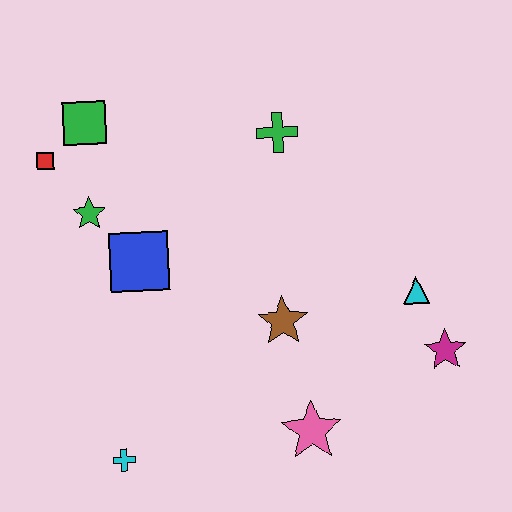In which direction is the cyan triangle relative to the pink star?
The cyan triangle is above the pink star.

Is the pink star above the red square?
No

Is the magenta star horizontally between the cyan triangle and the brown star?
No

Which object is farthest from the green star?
The magenta star is farthest from the green star.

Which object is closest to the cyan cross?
The pink star is closest to the cyan cross.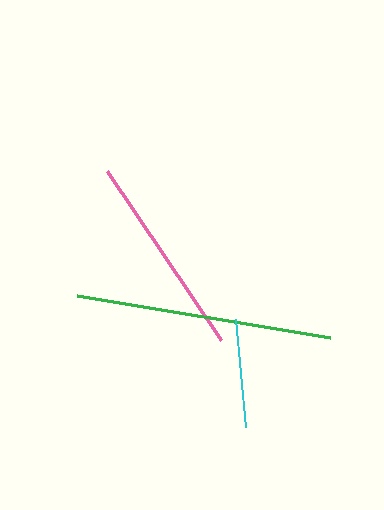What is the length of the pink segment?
The pink segment is approximately 204 pixels long.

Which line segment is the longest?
The green line is the longest at approximately 256 pixels.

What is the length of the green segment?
The green segment is approximately 256 pixels long.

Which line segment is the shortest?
The cyan line is the shortest at approximately 109 pixels.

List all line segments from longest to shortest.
From longest to shortest: green, pink, cyan.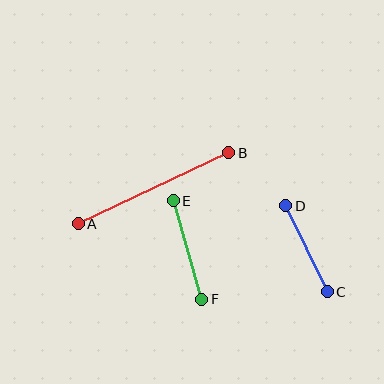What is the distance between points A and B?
The distance is approximately 167 pixels.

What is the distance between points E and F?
The distance is approximately 103 pixels.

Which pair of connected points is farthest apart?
Points A and B are farthest apart.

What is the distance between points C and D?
The distance is approximately 95 pixels.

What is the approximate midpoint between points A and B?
The midpoint is at approximately (154, 188) pixels.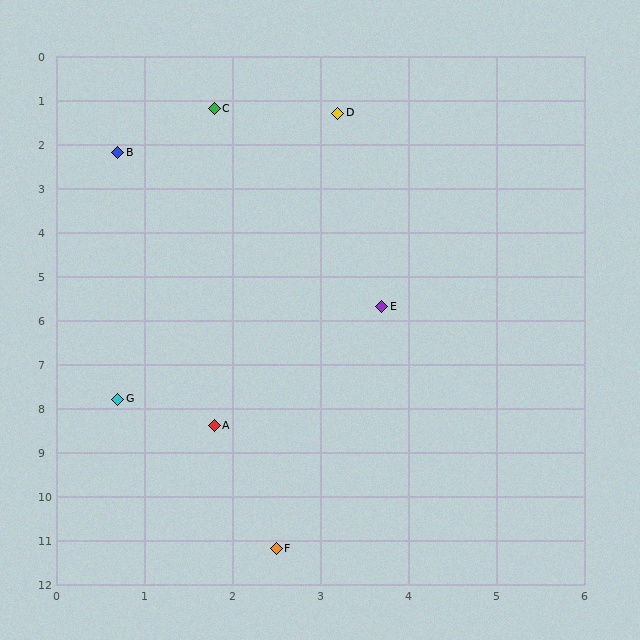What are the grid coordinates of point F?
Point F is at approximately (2.5, 11.2).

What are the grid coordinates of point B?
Point B is at approximately (0.7, 2.2).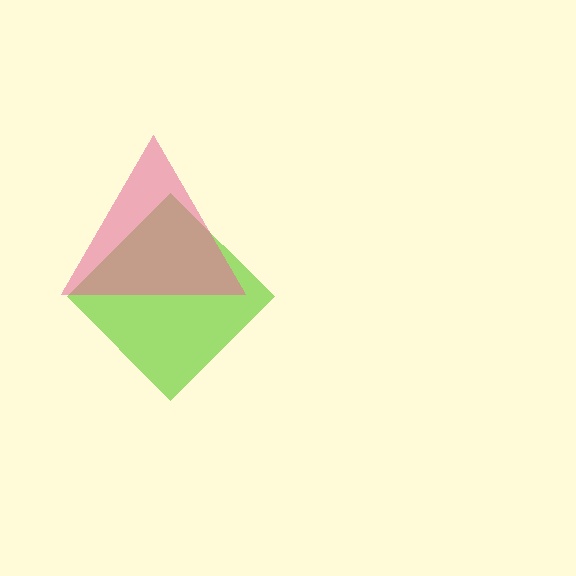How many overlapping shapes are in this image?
There are 2 overlapping shapes in the image.